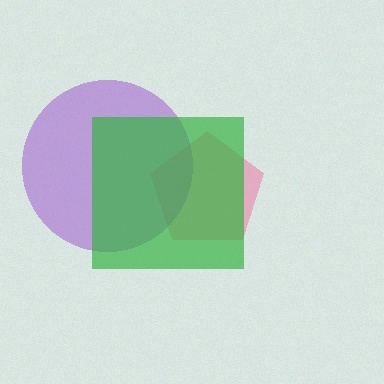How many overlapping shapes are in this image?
There are 3 overlapping shapes in the image.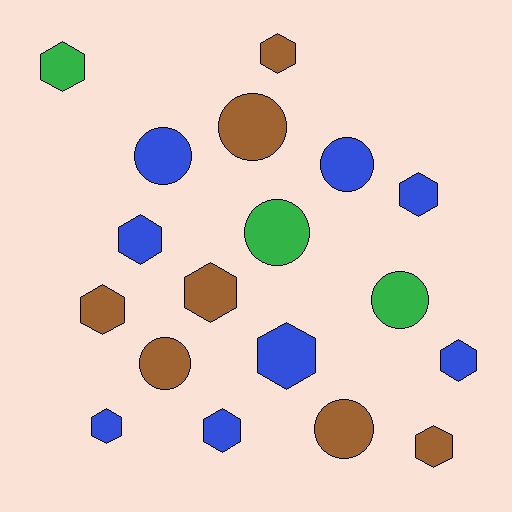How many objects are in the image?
There are 18 objects.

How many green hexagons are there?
There is 1 green hexagon.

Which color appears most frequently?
Blue, with 8 objects.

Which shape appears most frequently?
Hexagon, with 11 objects.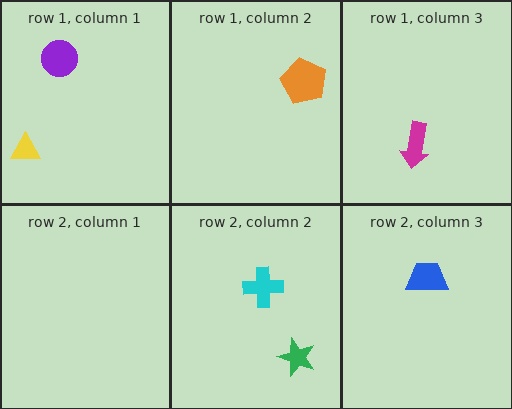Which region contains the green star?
The row 2, column 2 region.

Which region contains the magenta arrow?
The row 1, column 3 region.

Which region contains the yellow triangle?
The row 1, column 1 region.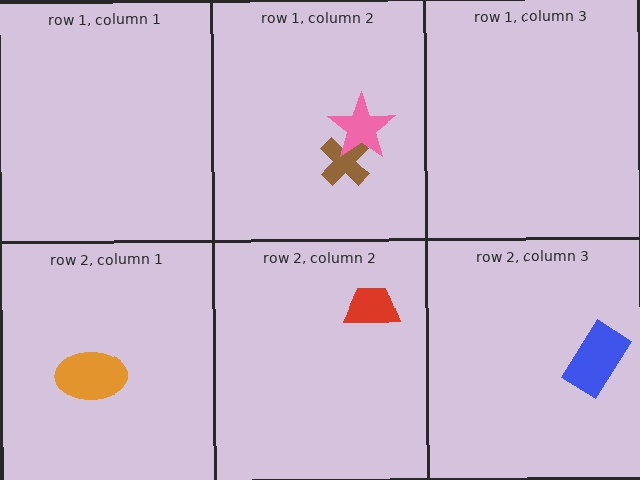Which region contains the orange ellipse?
The row 2, column 1 region.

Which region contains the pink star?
The row 1, column 2 region.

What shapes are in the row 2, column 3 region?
The blue rectangle.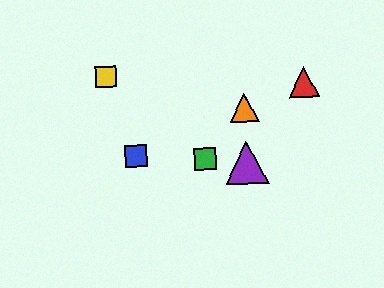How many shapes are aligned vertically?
2 shapes (the purple triangle, the orange triangle) are aligned vertically.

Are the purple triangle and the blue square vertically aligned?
No, the purple triangle is at x≈247 and the blue square is at x≈136.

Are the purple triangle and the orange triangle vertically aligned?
Yes, both are at x≈247.